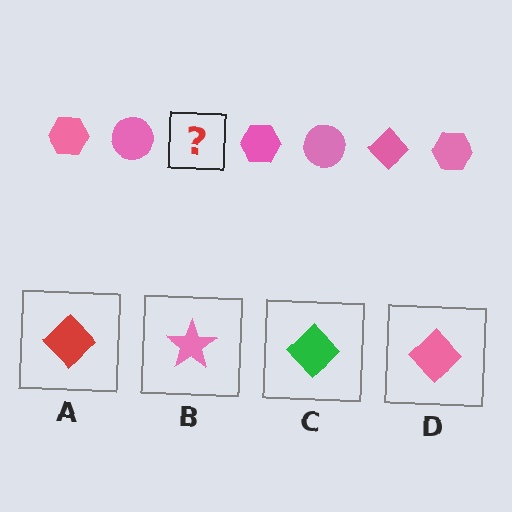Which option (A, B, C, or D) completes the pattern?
D.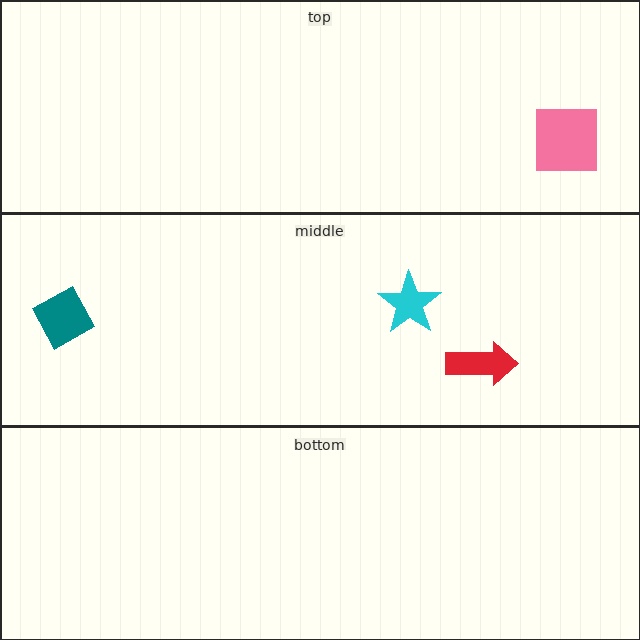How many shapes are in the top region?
1.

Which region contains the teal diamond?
The middle region.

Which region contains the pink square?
The top region.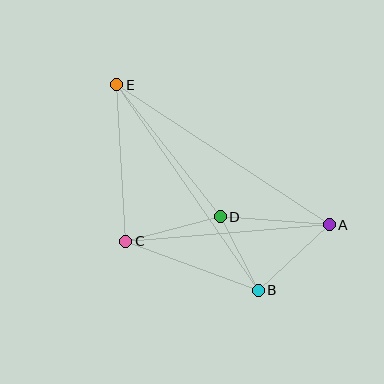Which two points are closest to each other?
Points B and D are closest to each other.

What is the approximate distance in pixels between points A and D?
The distance between A and D is approximately 109 pixels.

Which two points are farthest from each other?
Points A and E are farthest from each other.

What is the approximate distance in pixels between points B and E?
The distance between B and E is approximately 249 pixels.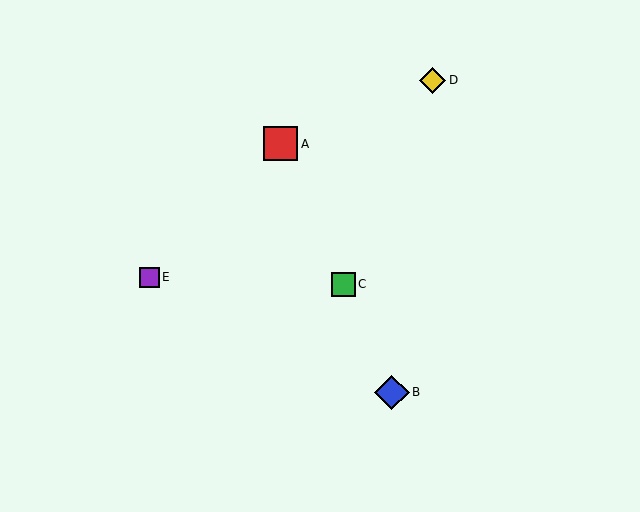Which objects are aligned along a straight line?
Objects A, B, C are aligned along a straight line.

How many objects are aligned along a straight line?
3 objects (A, B, C) are aligned along a straight line.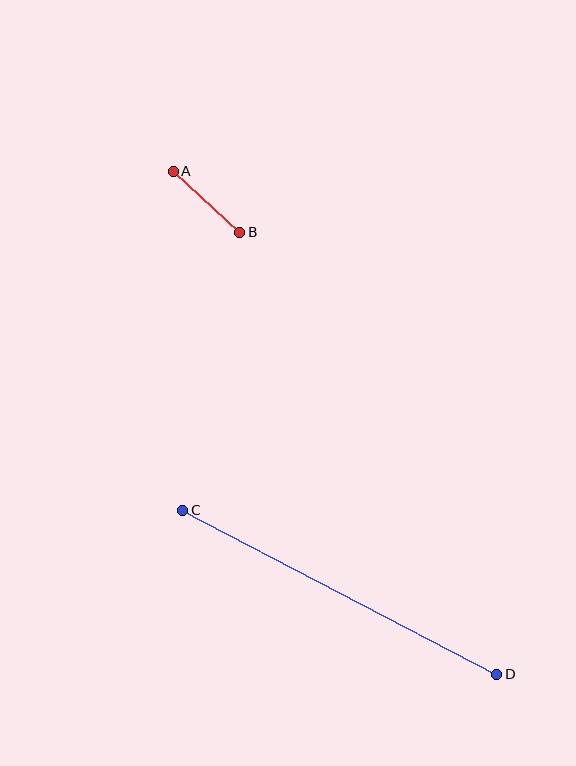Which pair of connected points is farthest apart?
Points C and D are farthest apart.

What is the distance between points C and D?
The distance is approximately 354 pixels.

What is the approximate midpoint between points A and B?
The midpoint is at approximately (207, 202) pixels.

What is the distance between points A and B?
The distance is approximately 90 pixels.